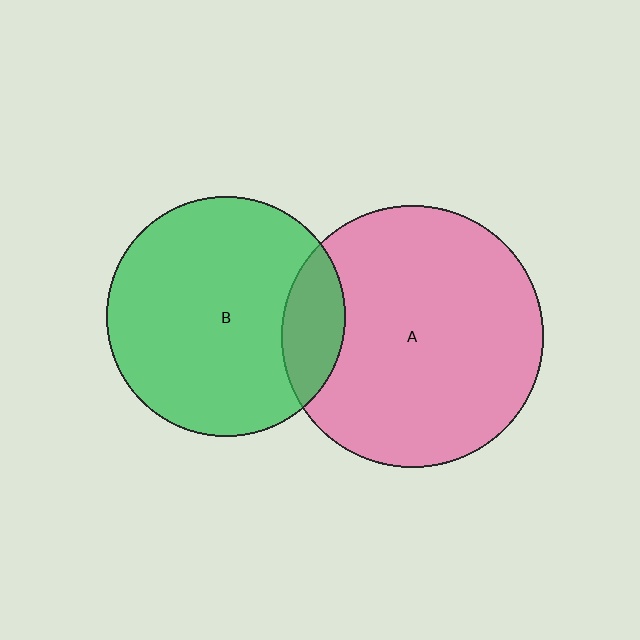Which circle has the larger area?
Circle A (pink).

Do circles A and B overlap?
Yes.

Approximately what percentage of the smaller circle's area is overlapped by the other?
Approximately 15%.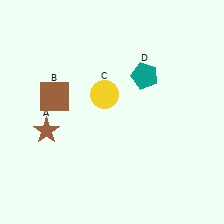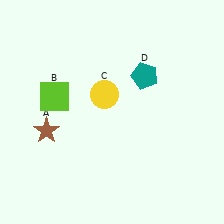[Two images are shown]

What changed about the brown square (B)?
In Image 1, B is brown. In Image 2, it changed to lime.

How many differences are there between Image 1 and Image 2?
There is 1 difference between the two images.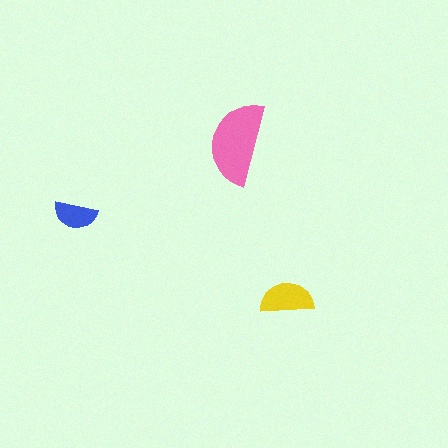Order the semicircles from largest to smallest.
the pink one, the yellow one, the blue one.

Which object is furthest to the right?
The yellow semicircle is rightmost.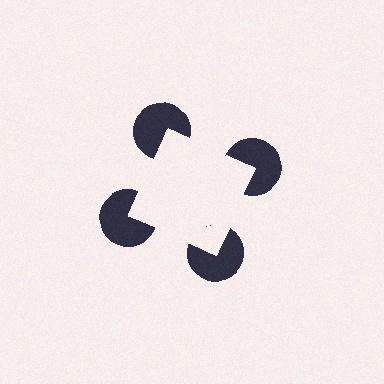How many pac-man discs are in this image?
There are 4 — one at each vertex of the illusory square.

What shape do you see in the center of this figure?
An illusory square — its edges are inferred from the aligned wedge cuts in the pac-man discs, not physically drawn.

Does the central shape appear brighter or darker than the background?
It typically appears slightly brighter than the background, even though no actual brightness change is drawn.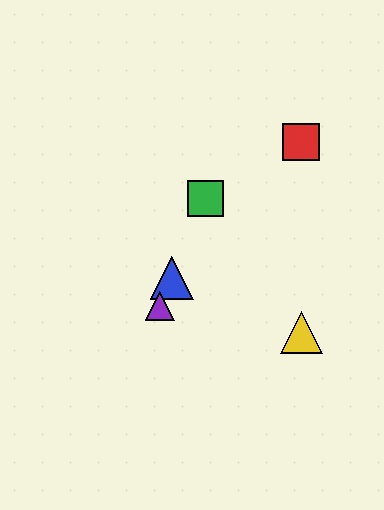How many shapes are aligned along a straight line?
3 shapes (the blue triangle, the green square, the purple triangle) are aligned along a straight line.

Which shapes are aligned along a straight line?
The blue triangle, the green square, the purple triangle are aligned along a straight line.